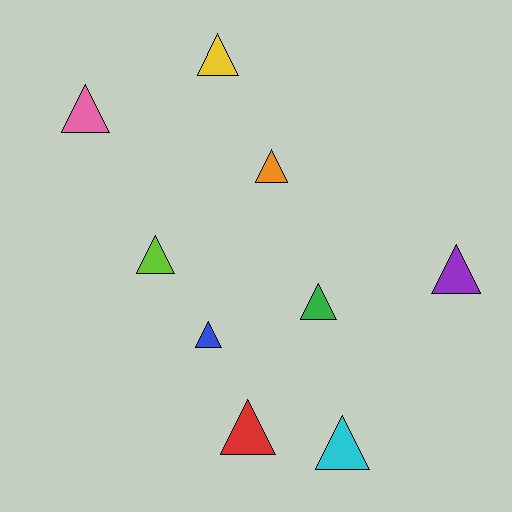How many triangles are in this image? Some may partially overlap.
There are 9 triangles.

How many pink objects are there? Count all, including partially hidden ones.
There is 1 pink object.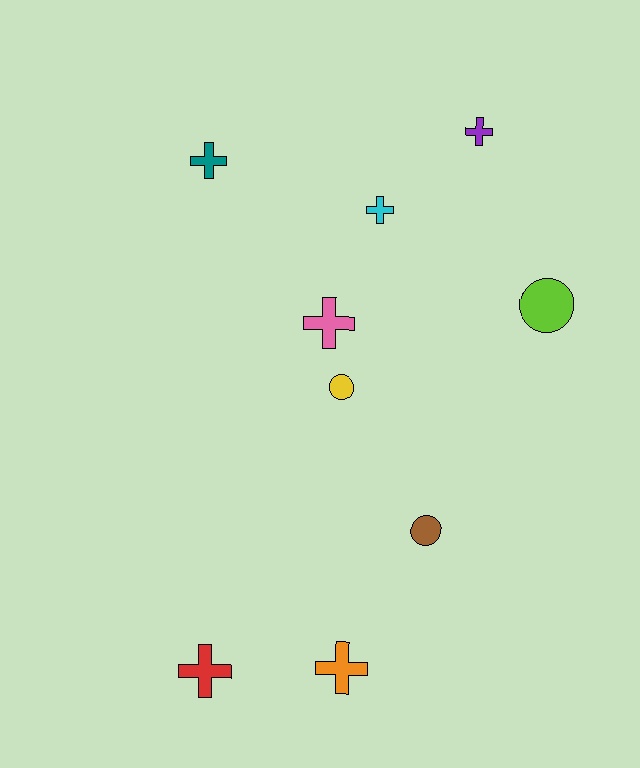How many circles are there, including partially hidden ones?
There are 3 circles.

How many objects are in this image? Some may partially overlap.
There are 9 objects.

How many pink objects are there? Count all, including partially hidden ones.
There is 1 pink object.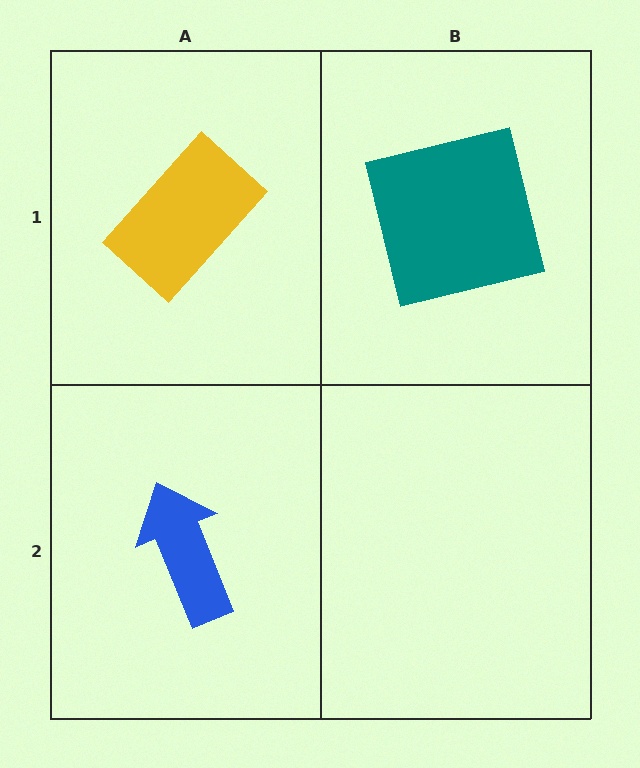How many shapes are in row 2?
1 shape.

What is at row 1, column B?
A teal square.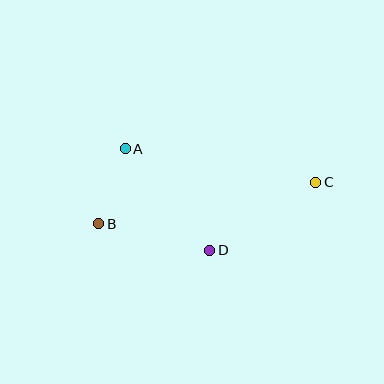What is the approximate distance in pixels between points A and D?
The distance between A and D is approximately 132 pixels.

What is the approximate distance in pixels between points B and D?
The distance between B and D is approximately 114 pixels.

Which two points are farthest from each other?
Points B and C are farthest from each other.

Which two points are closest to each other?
Points A and B are closest to each other.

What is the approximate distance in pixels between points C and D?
The distance between C and D is approximately 126 pixels.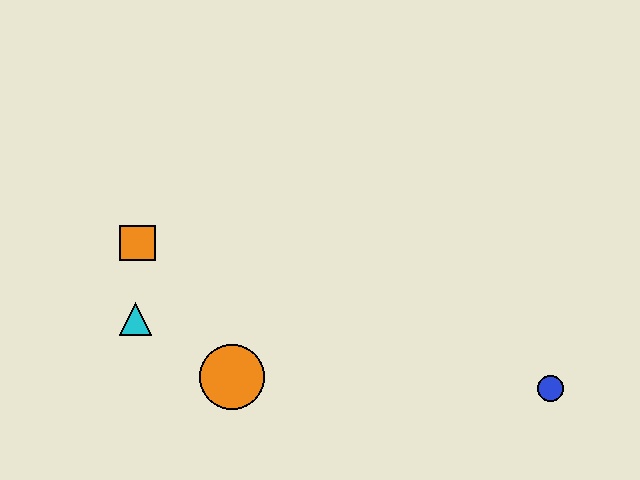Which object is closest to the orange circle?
The cyan triangle is closest to the orange circle.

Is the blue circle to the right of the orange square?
Yes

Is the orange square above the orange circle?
Yes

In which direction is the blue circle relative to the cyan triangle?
The blue circle is to the right of the cyan triangle.